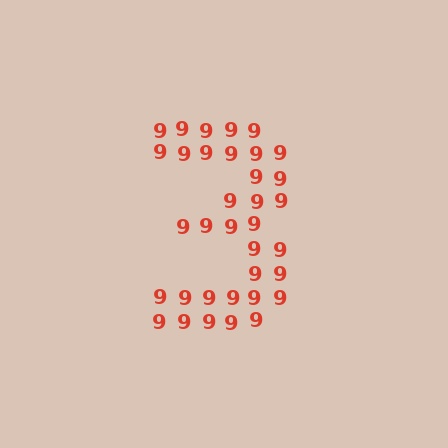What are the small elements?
The small elements are digit 9's.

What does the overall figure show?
The overall figure shows the digit 3.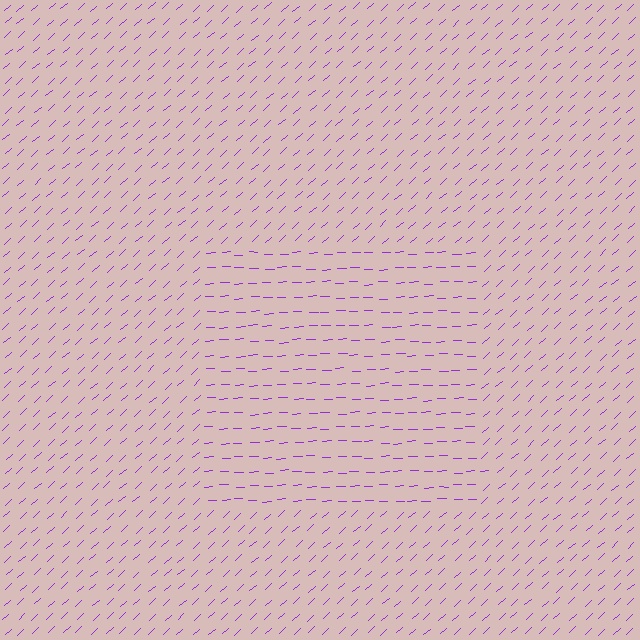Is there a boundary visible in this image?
Yes, there is a texture boundary formed by a change in line orientation.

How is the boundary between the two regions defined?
The boundary is defined purely by a change in line orientation (approximately 39 degrees difference). All lines are the same color and thickness.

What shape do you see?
I see a rectangle.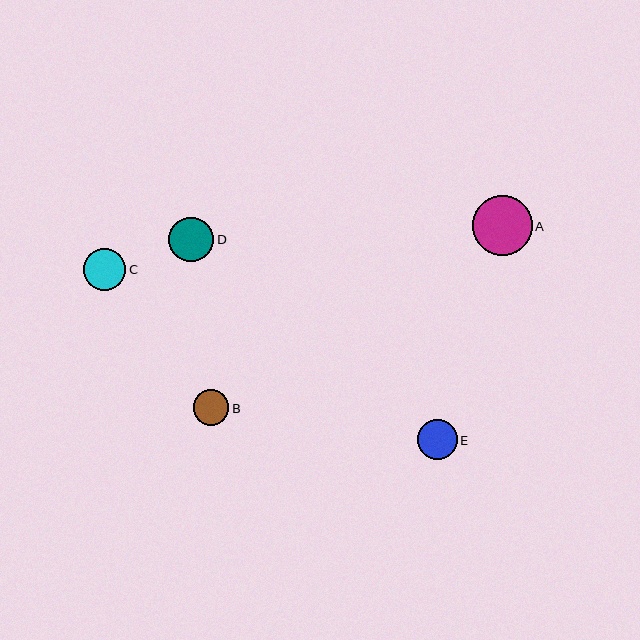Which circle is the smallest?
Circle B is the smallest with a size of approximately 35 pixels.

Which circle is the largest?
Circle A is the largest with a size of approximately 60 pixels.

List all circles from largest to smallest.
From largest to smallest: A, D, C, E, B.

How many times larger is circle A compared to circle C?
Circle A is approximately 1.4 times the size of circle C.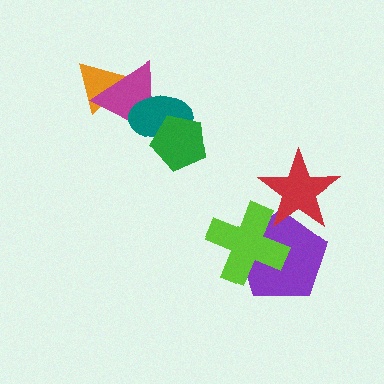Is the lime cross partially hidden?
Yes, it is partially covered by another shape.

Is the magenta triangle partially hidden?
Yes, it is partially covered by another shape.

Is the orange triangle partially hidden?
Yes, it is partially covered by another shape.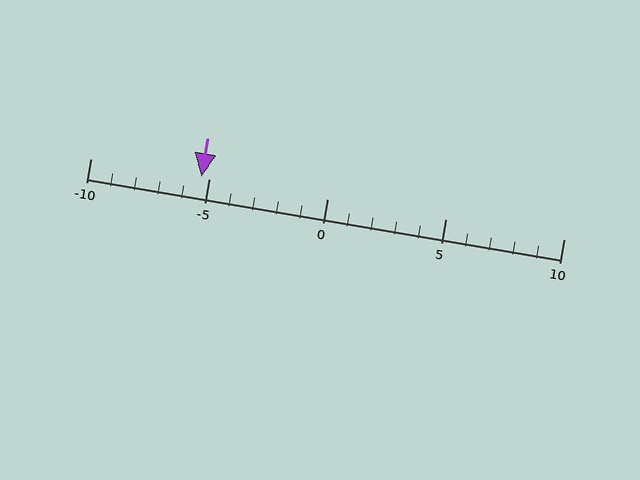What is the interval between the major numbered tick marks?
The major tick marks are spaced 5 units apart.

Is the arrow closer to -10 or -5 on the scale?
The arrow is closer to -5.